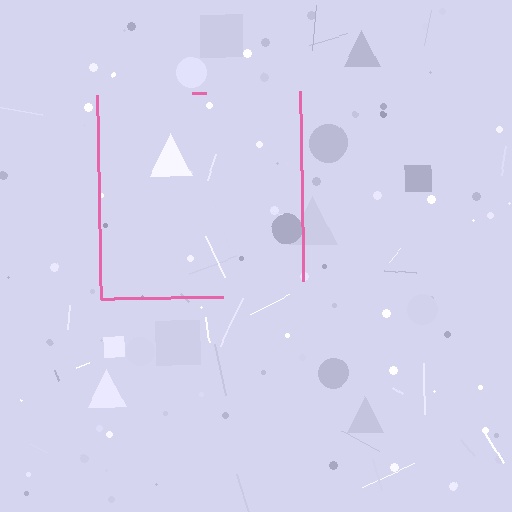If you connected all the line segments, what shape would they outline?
They would outline a square.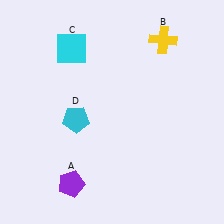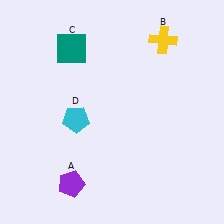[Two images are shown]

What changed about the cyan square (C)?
In Image 1, C is cyan. In Image 2, it changed to teal.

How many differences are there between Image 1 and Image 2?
There is 1 difference between the two images.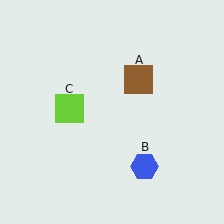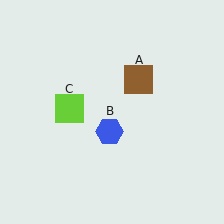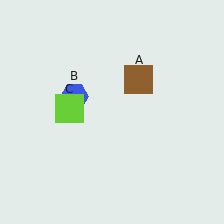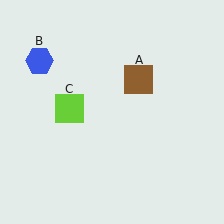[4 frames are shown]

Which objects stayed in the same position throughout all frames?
Brown square (object A) and lime square (object C) remained stationary.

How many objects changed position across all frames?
1 object changed position: blue hexagon (object B).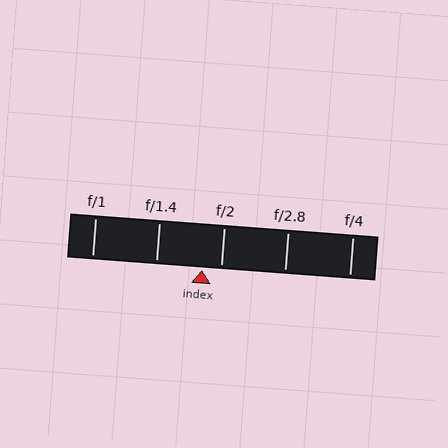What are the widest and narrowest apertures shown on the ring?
The widest aperture shown is f/1 and the narrowest is f/4.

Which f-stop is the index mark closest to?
The index mark is closest to f/2.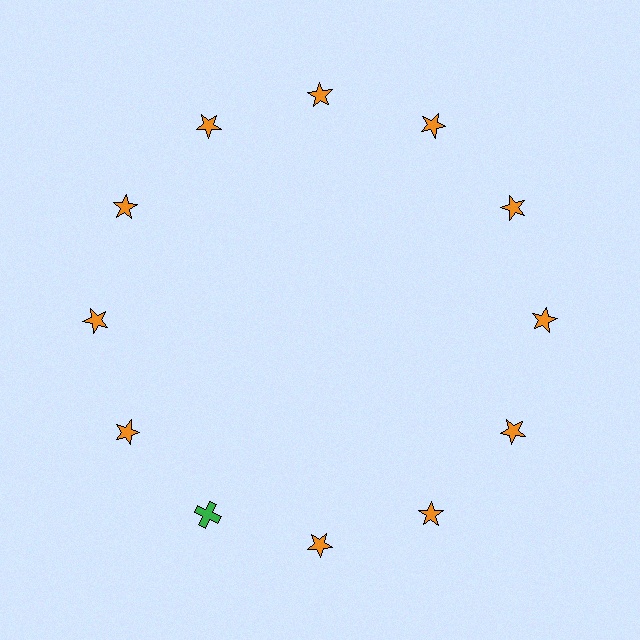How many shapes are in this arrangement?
There are 12 shapes arranged in a ring pattern.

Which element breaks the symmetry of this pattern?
The green cross at roughly the 7 o'clock position breaks the symmetry. All other shapes are orange stars.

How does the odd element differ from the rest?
It differs in both color (green instead of orange) and shape (cross instead of star).